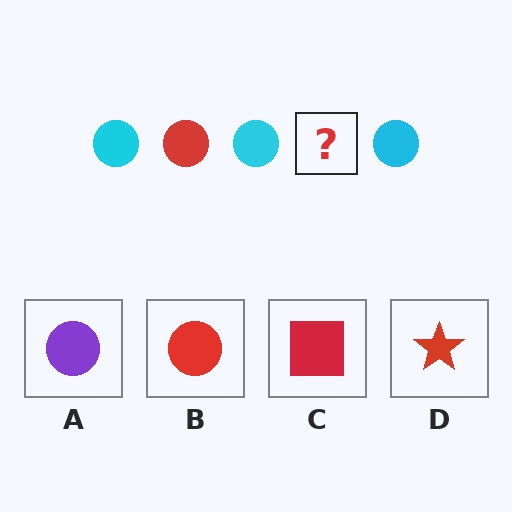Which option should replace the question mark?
Option B.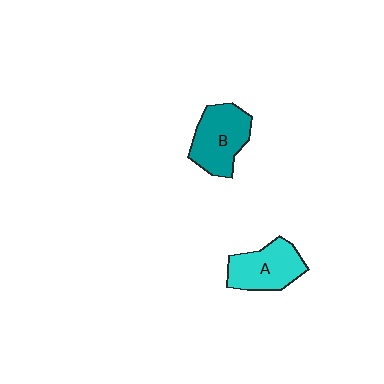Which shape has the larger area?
Shape B (teal).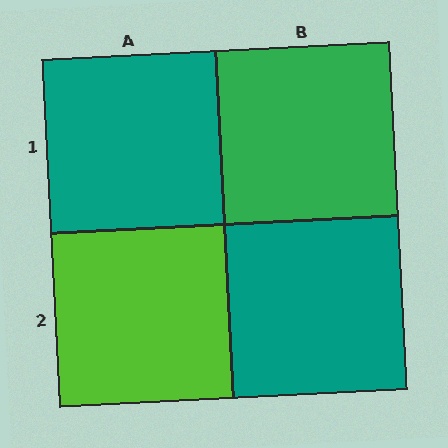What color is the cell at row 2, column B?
Teal.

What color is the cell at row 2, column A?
Lime.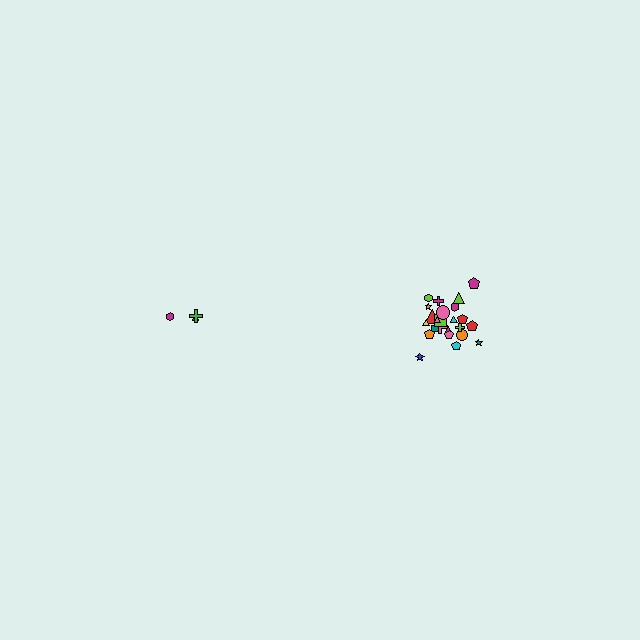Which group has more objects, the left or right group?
The right group.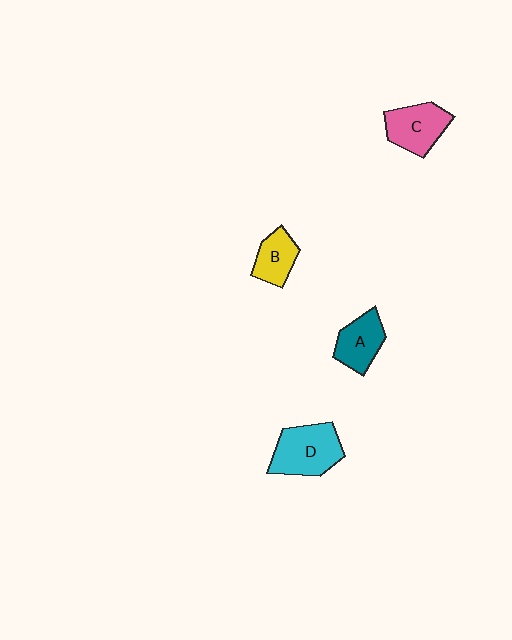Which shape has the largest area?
Shape D (cyan).